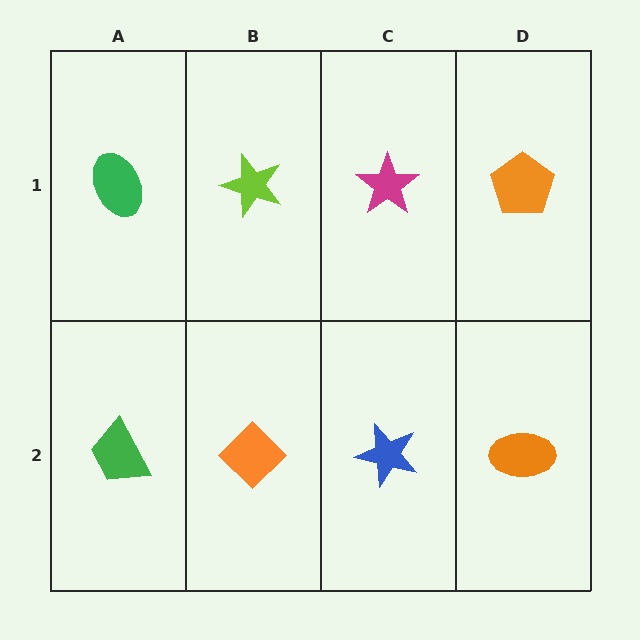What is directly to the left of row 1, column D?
A magenta star.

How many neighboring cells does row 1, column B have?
3.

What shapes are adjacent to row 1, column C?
A blue star (row 2, column C), a lime star (row 1, column B), an orange pentagon (row 1, column D).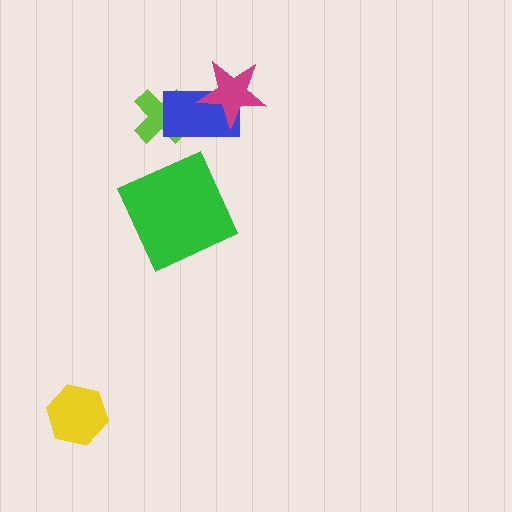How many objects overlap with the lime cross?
1 object overlaps with the lime cross.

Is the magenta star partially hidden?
No, no other shape covers it.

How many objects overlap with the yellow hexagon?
0 objects overlap with the yellow hexagon.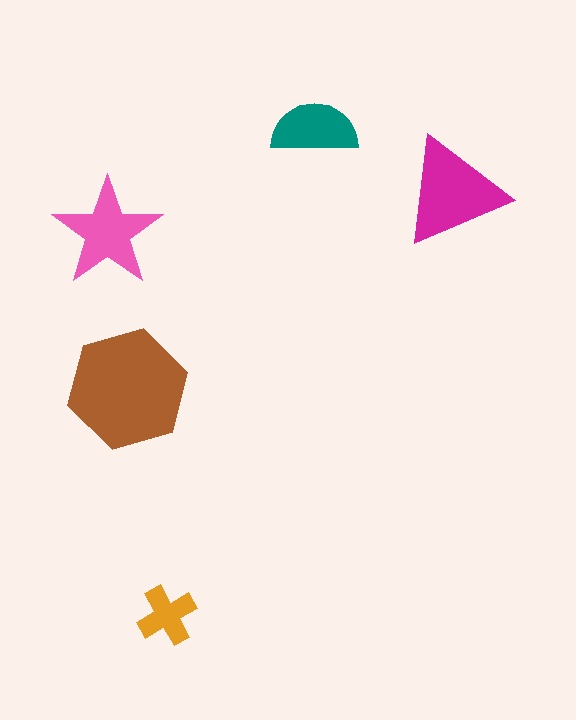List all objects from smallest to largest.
The orange cross, the teal semicircle, the pink star, the magenta triangle, the brown hexagon.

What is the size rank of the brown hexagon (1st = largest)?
1st.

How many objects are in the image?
There are 5 objects in the image.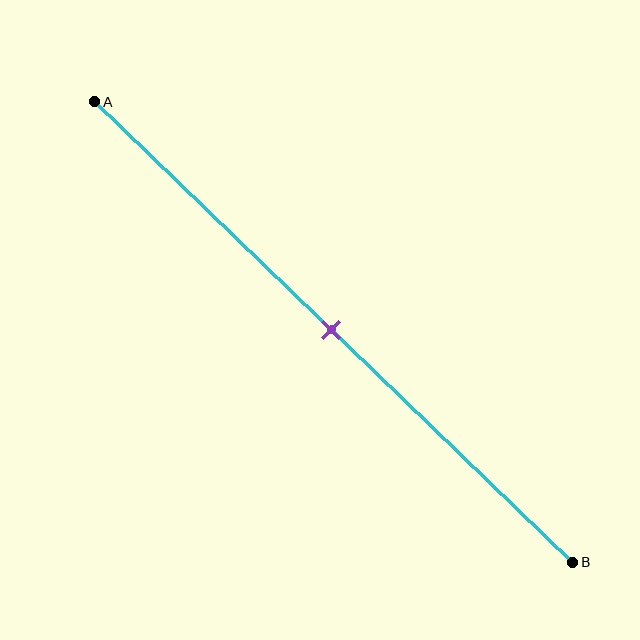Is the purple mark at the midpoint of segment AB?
Yes, the mark is approximately at the midpoint.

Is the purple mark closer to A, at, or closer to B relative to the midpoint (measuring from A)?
The purple mark is approximately at the midpoint of segment AB.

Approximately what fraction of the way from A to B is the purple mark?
The purple mark is approximately 50% of the way from A to B.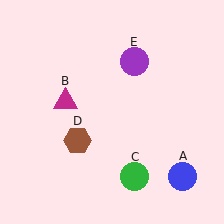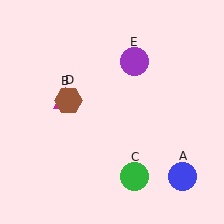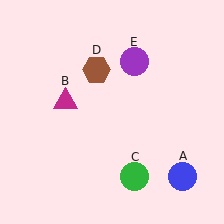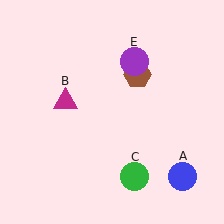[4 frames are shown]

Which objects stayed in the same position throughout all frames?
Blue circle (object A) and magenta triangle (object B) and green circle (object C) and purple circle (object E) remained stationary.